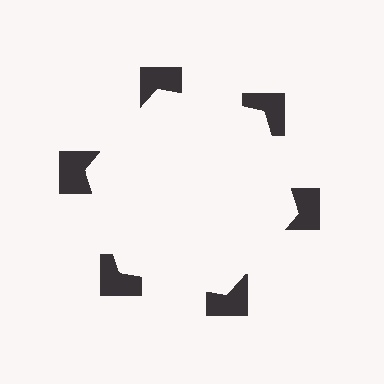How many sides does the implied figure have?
6 sides.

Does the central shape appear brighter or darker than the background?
It typically appears slightly brighter than the background, even though no actual brightness change is drawn.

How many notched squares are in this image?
There are 6 — one at each vertex of the illusory hexagon.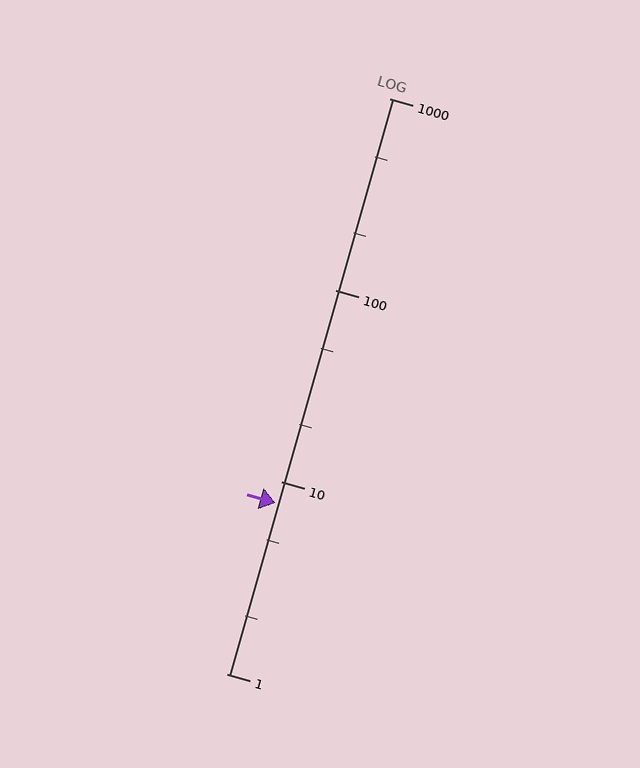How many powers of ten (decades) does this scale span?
The scale spans 3 decades, from 1 to 1000.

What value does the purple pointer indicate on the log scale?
The pointer indicates approximately 7.8.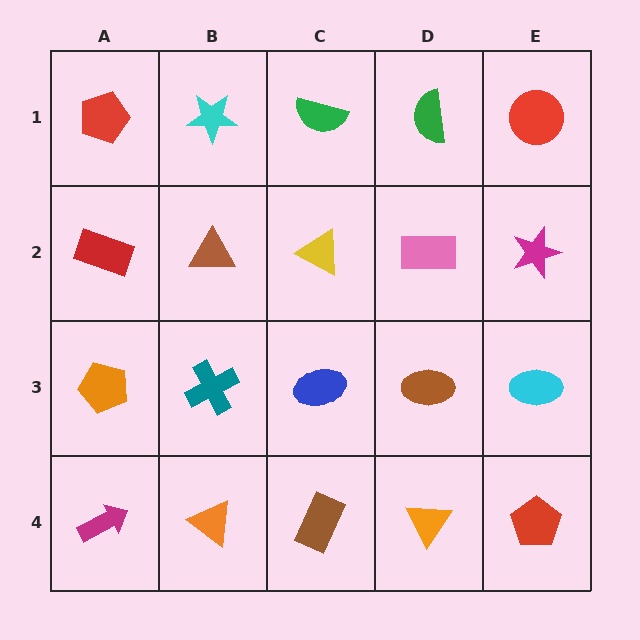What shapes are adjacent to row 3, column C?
A yellow triangle (row 2, column C), a brown rectangle (row 4, column C), a teal cross (row 3, column B), a brown ellipse (row 3, column D).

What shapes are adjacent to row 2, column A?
A red pentagon (row 1, column A), an orange pentagon (row 3, column A), a brown triangle (row 2, column B).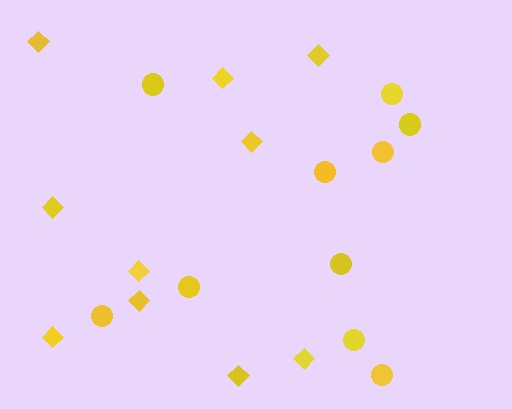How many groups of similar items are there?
There are 2 groups: one group of diamonds (10) and one group of circles (10).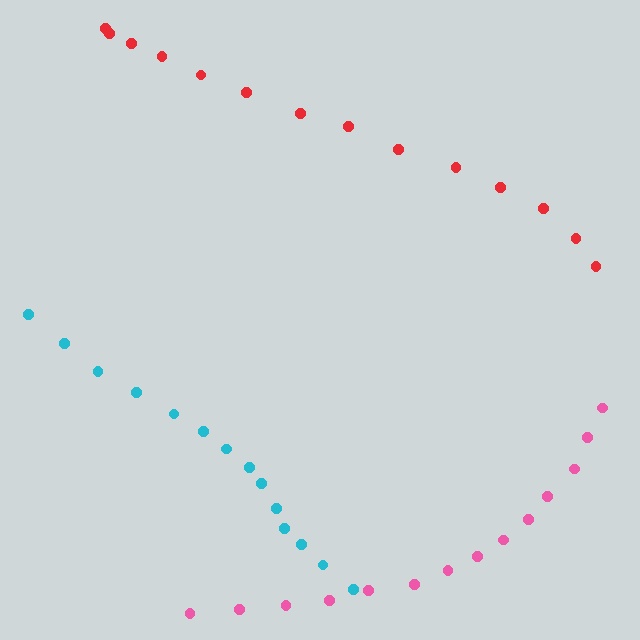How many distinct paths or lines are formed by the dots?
There are 3 distinct paths.